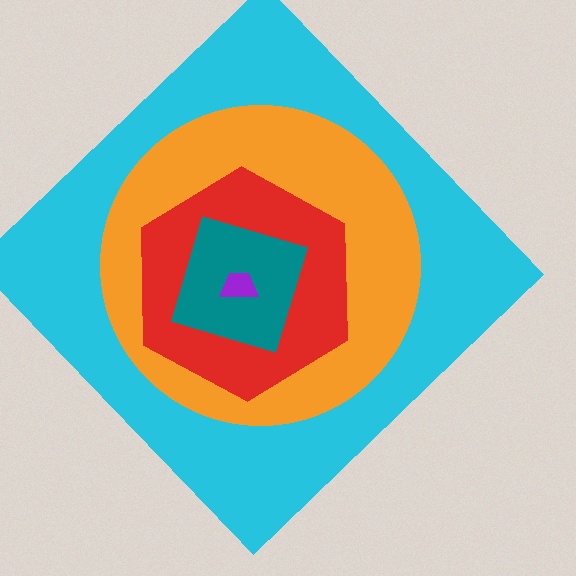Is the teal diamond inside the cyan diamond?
Yes.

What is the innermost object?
The purple trapezoid.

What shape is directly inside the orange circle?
The red hexagon.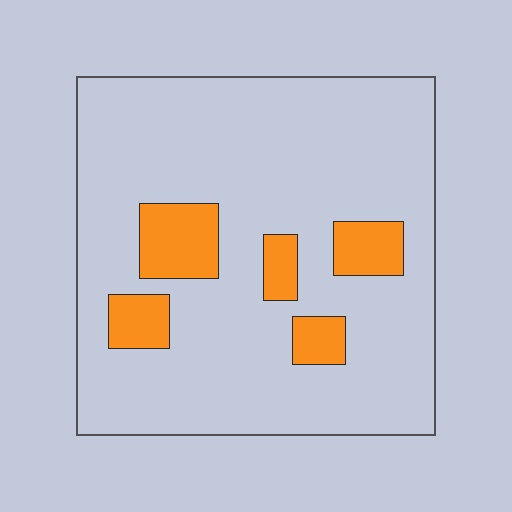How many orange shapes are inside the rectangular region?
5.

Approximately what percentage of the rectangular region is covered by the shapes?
Approximately 15%.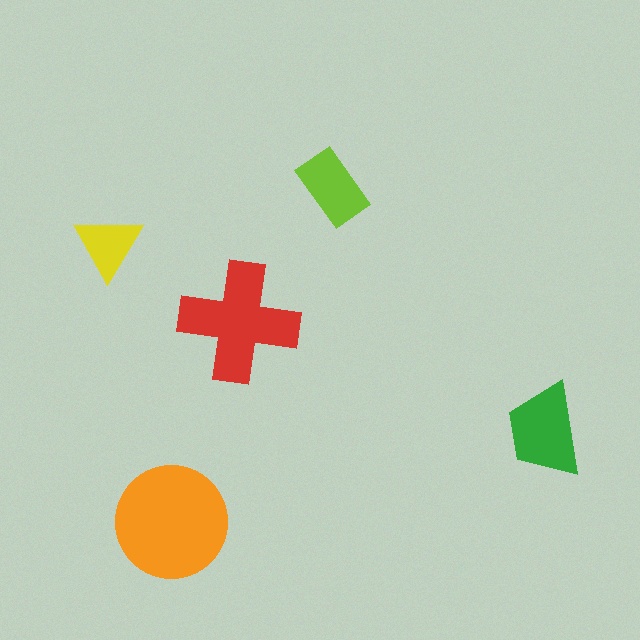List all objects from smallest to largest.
The yellow triangle, the lime rectangle, the green trapezoid, the red cross, the orange circle.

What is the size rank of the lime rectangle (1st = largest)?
4th.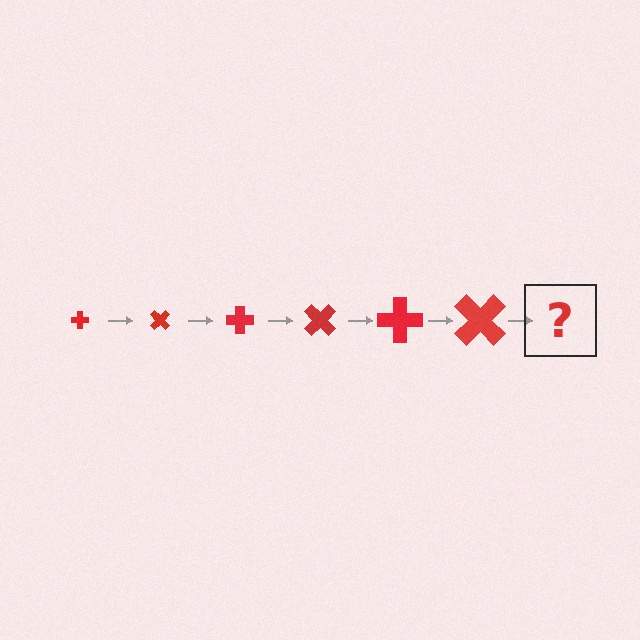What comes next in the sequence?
The next element should be a cross, larger than the previous one and rotated 270 degrees from the start.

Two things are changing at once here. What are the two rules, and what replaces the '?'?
The two rules are that the cross grows larger each step and it rotates 45 degrees each step. The '?' should be a cross, larger than the previous one and rotated 270 degrees from the start.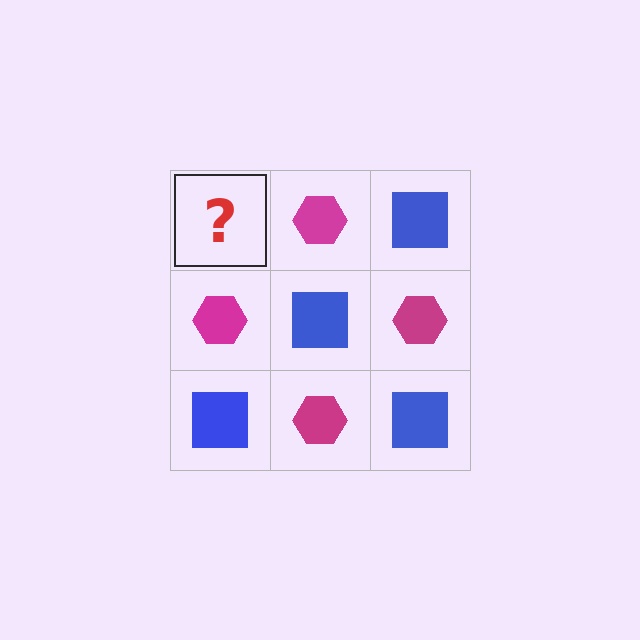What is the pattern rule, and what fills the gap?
The rule is that it alternates blue square and magenta hexagon in a checkerboard pattern. The gap should be filled with a blue square.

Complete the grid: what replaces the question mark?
The question mark should be replaced with a blue square.